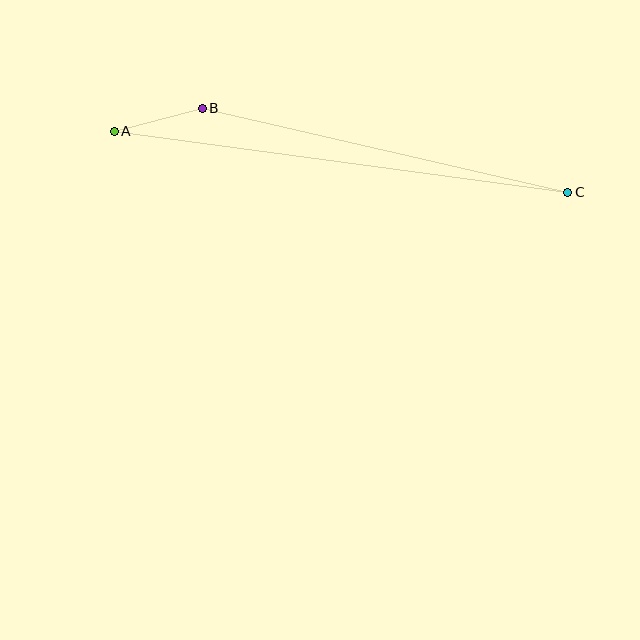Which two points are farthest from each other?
Points A and C are farthest from each other.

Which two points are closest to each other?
Points A and B are closest to each other.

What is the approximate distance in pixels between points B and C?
The distance between B and C is approximately 375 pixels.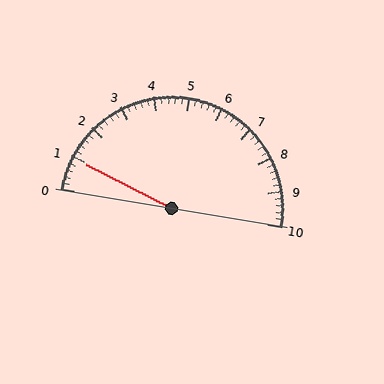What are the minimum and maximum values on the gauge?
The gauge ranges from 0 to 10.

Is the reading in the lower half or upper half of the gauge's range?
The reading is in the lower half of the range (0 to 10).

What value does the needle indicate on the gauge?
The needle indicates approximately 1.0.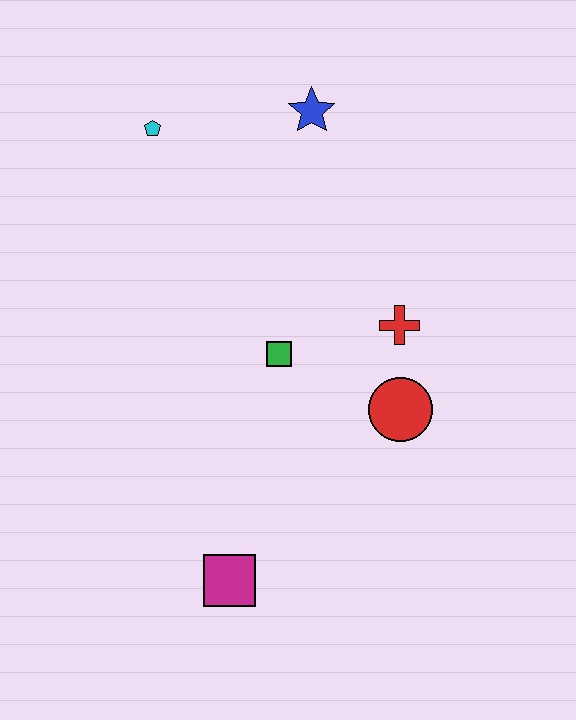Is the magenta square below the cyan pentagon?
Yes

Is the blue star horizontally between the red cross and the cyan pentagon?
Yes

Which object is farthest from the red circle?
The cyan pentagon is farthest from the red circle.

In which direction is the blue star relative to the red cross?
The blue star is above the red cross.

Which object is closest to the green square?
The red cross is closest to the green square.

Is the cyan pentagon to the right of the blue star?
No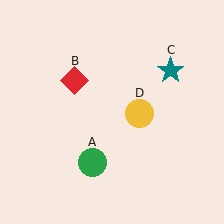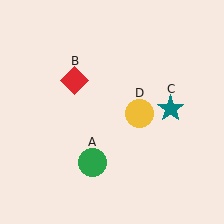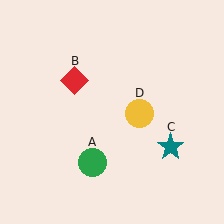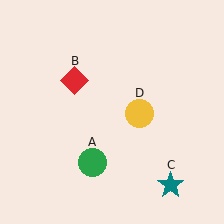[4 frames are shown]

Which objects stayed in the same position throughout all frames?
Green circle (object A) and red diamond (object B) and yellow circle (object D) remained stationary.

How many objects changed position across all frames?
1 object changed position: teal star (object C).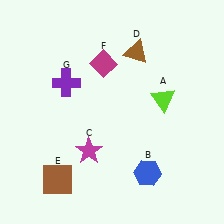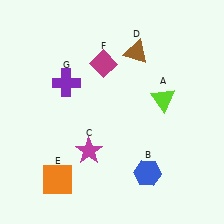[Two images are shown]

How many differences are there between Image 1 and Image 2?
There is 1 difference between the two images.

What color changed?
The square (E) changed from brown in Image 1 to orange in Image 2.